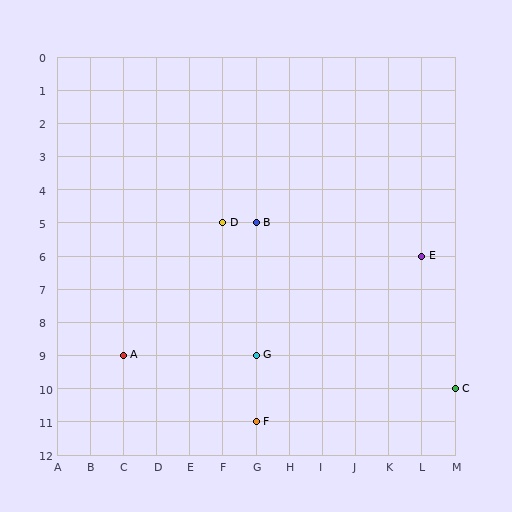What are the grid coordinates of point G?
Point G is at grid coordinates (G, 9).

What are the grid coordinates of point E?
Point E is at grid coordinates (L, 6).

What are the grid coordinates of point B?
Point B is at grid coordinates (G, 5).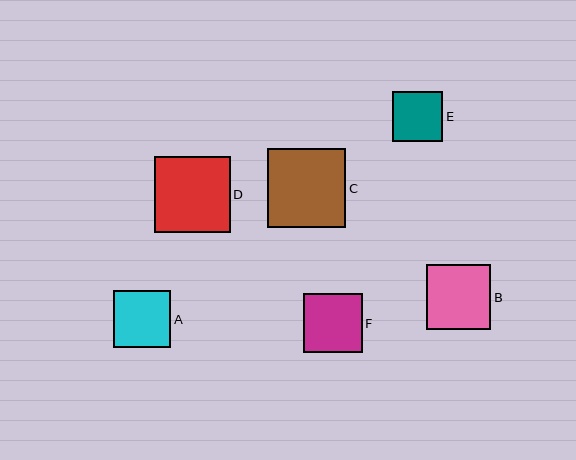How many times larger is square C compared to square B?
Square C is approximately 1.2 times the size of square B.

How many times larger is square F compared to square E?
Square F is approximately 1.2 times the size of square E.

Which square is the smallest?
Square E is the smallest with a size of approximately 50 pixels.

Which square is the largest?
Square C is the largest with a size of approximately 79 pixels.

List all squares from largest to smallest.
From largest to smallest: C, D, B, F, A, E.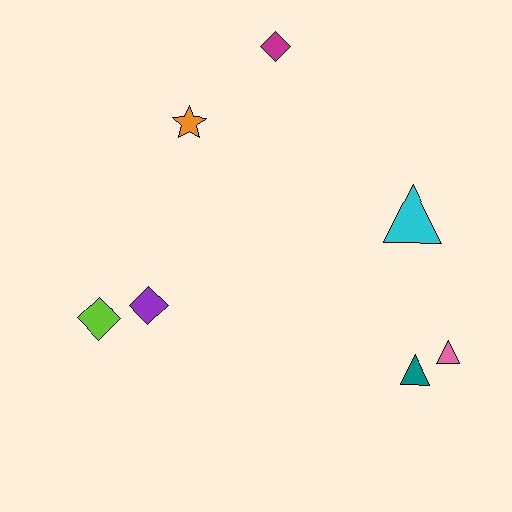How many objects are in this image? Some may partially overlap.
There are 7 objects.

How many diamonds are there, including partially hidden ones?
There are 3 diamonds.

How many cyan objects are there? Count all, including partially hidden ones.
There is 1 cyan object.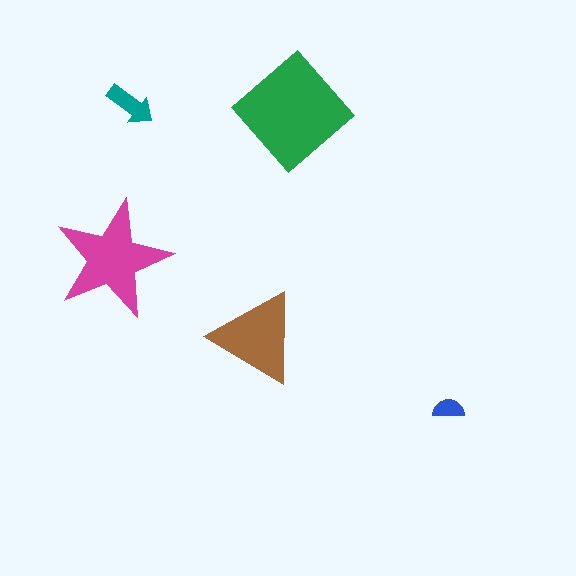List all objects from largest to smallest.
The green diamond, the magenta star, the brown triangle, the teal arrow, the blue semicircle.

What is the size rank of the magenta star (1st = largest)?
2nd.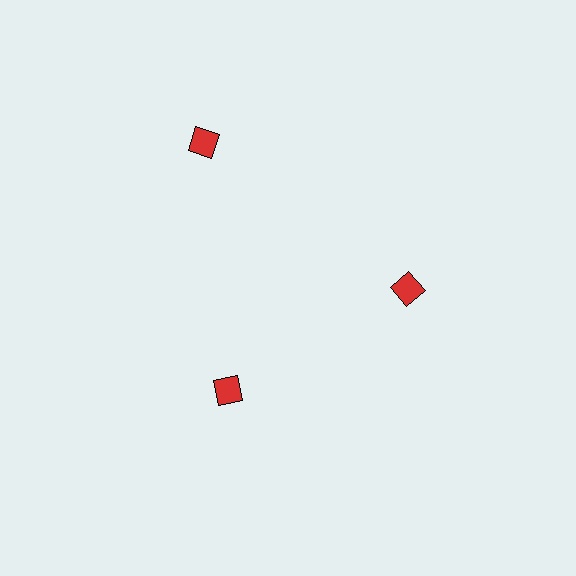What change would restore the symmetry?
The symmetry would be restored by moving it inward, back onto the ring so that all 3 diamonds sit at equal angles and equal distance from the center.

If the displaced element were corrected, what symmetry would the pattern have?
It would have 3-fold rotational symmetry — the pattern would map onto itself every 120 degrees.